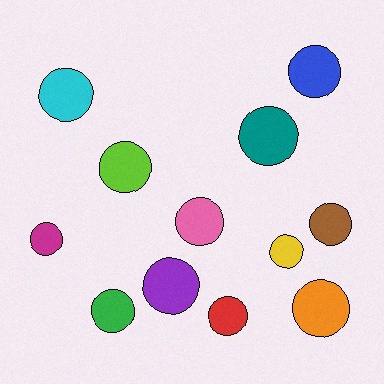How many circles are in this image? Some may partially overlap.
There are 12 circles.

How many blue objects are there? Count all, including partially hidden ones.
There is 1 blue object.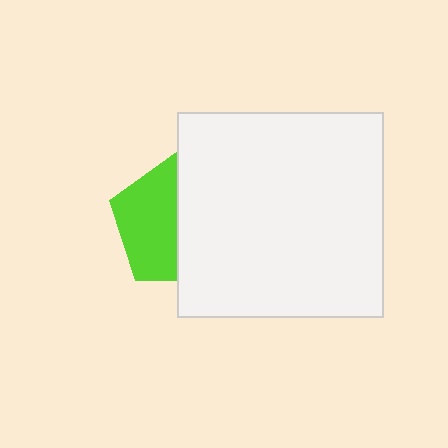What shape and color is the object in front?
The object in front is a white square.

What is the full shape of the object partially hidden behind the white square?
The partially hidden object is a lime pentagon.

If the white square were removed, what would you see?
You would see the complete lime pentagon.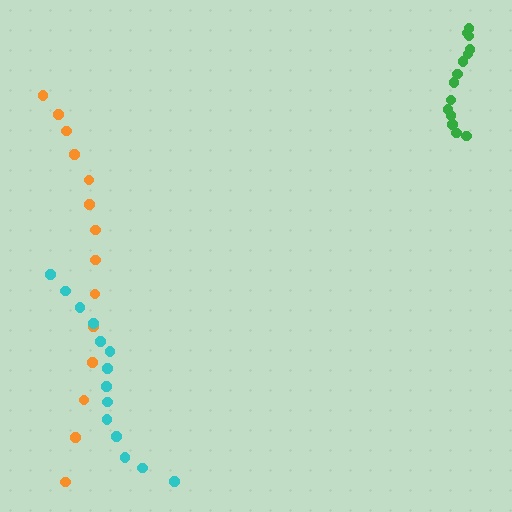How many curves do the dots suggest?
There are 3 distinct paths.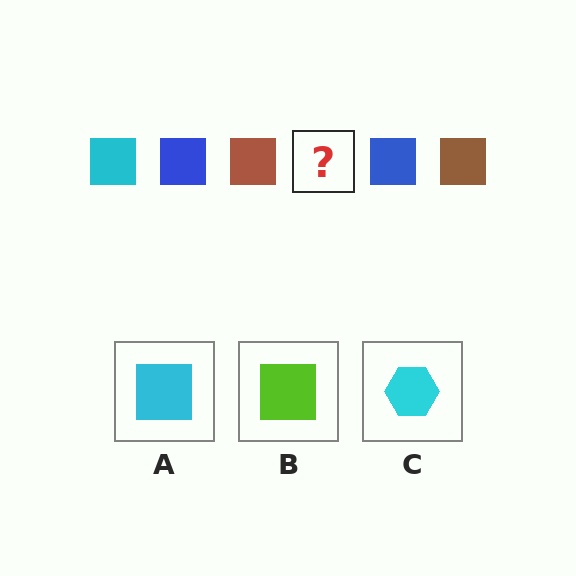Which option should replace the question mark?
Option A.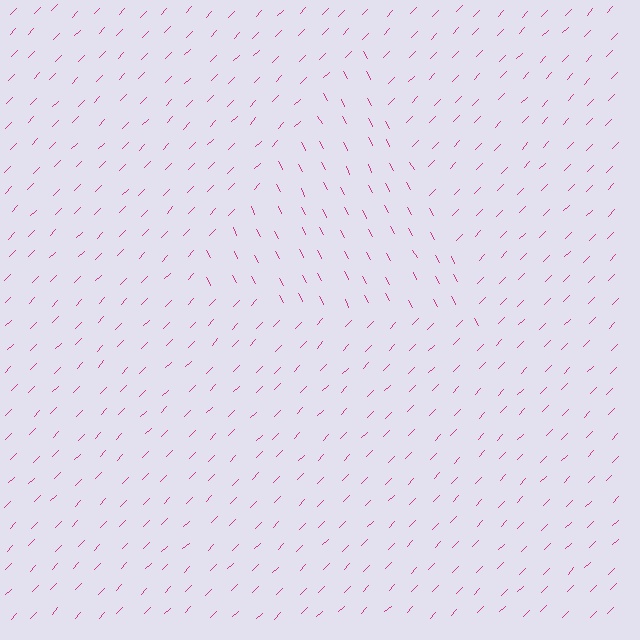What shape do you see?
I see a triangle.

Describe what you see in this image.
The image is filled with small magenta line segments. A triangle region in the image has lines oriented differently from the surrounding lines, creating a visible texture boundary.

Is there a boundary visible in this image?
Yes, there is a texture boundary formed by a change in line orientation.